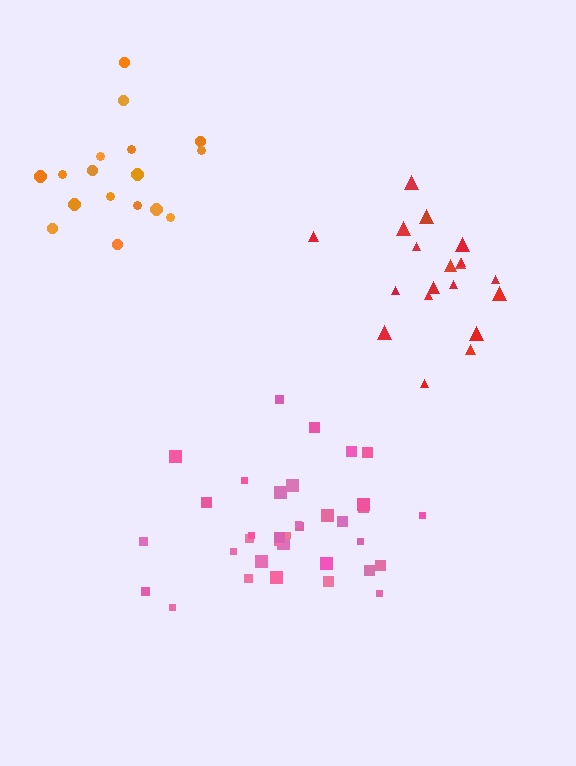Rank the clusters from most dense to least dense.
pink, red, orange.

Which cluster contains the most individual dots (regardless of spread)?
Pink (35).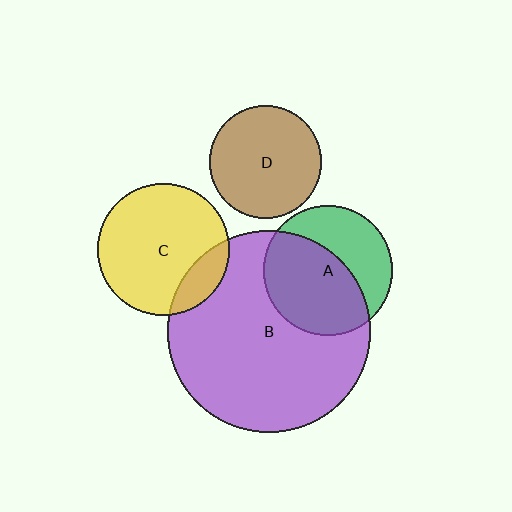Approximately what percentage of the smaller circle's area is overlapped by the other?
Approximately 15%.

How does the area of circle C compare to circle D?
Approximately 1.4 times.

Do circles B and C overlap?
Yes.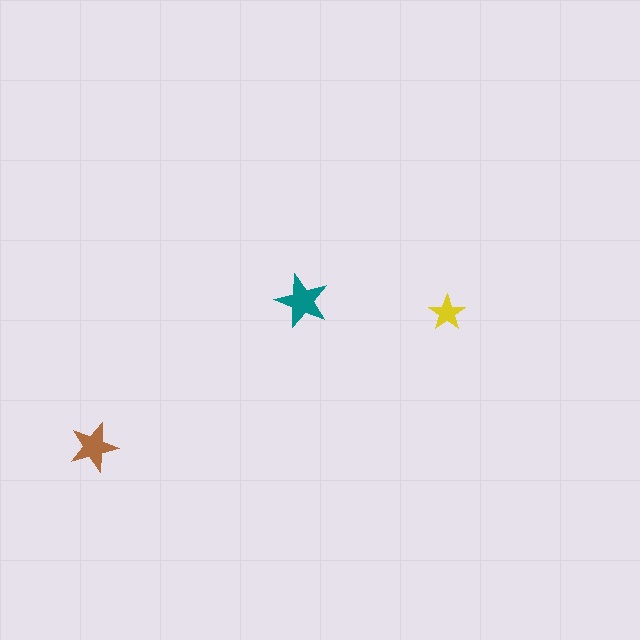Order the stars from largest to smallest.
the teal one, the brown one, the yellow one.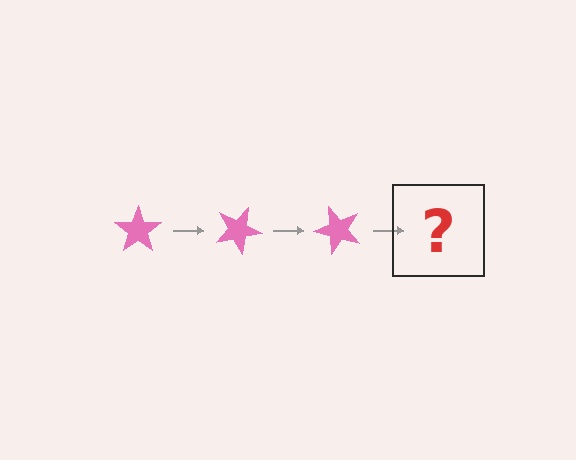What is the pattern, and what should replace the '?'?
The pattern is that the star rotates 25 degrees each step. The '?' should be a pink star rotated 75 degrees.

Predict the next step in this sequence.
The next step is a pink star rotated 75 degrees.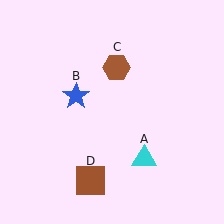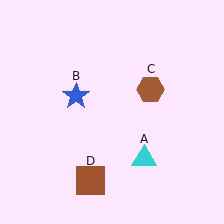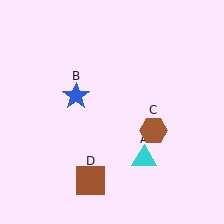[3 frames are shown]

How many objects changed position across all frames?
1 object changed position: brown hexagon (object C).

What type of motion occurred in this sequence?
The brown hexagon (object C) rotated clockwise around the center of the scene.